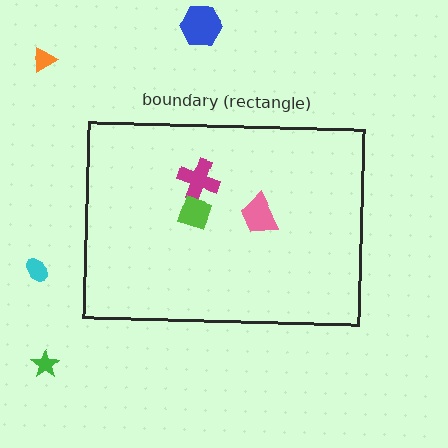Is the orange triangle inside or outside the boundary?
Outside.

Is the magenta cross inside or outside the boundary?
Inside.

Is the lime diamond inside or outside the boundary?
Inside.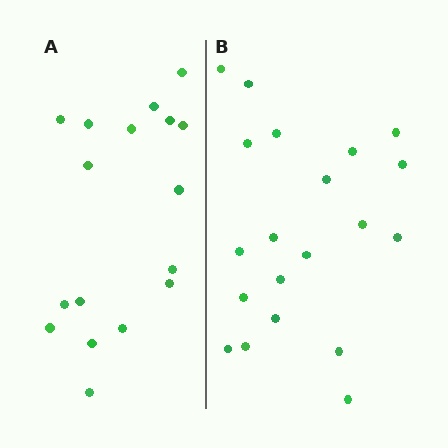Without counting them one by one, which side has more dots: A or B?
Region B (the right region) has more dots.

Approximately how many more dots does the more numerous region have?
Region B has just a few more — roughly 2 or 3 more dots than region A.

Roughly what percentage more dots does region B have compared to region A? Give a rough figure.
About 20% more.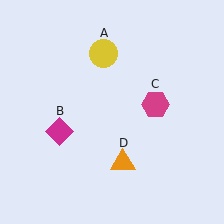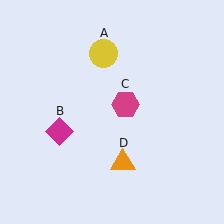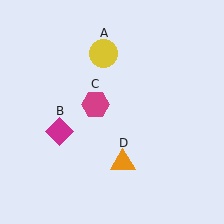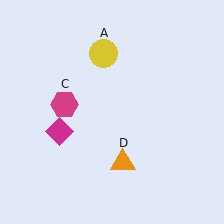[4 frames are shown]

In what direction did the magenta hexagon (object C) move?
The magenta hexagon (object C) moved left.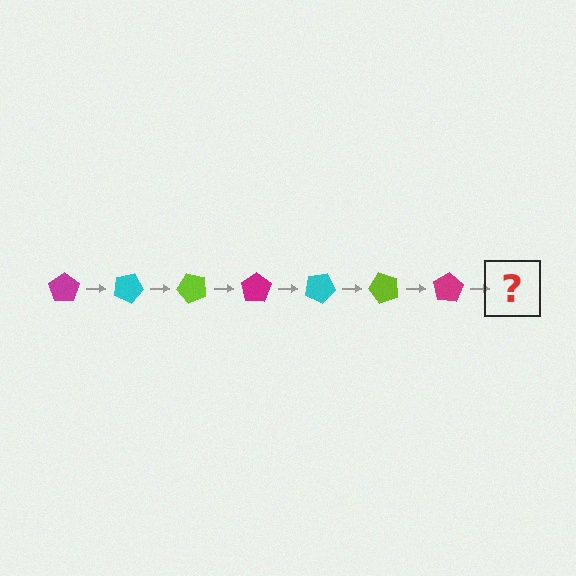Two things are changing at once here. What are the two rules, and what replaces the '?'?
The two rules are that it rotates 25 degrees each step and the color cycles through magenta, cyan, and lime. The '?' should be a cyan pentagon, rotated 175 degrees from the start.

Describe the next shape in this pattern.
It should be a cyan pentagon, rotated 175 degrees from the start.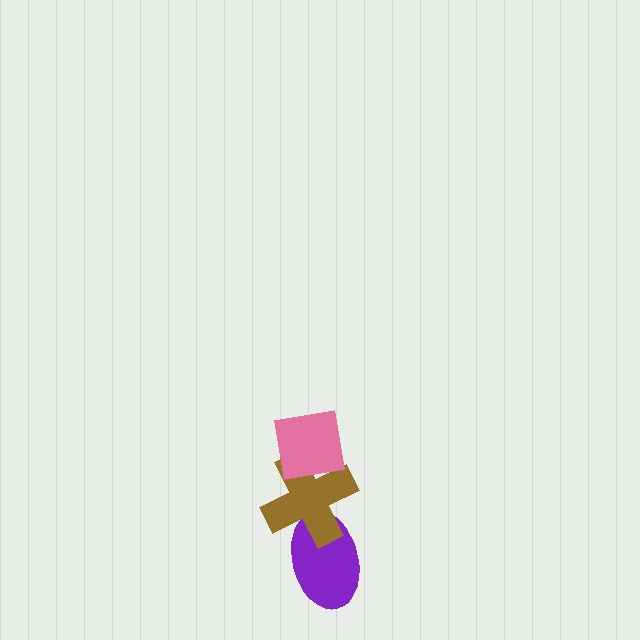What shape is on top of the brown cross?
The pink square is on top of the brown cross.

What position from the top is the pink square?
The pink square is 1st from the top.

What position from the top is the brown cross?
The brown cross is 2nd from the top.